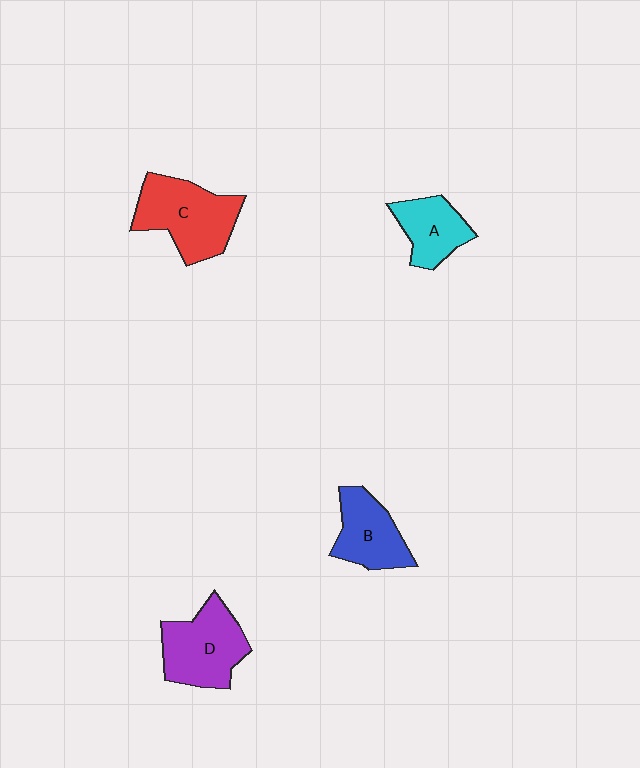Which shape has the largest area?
Shape C (red).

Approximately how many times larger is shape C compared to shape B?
Approximately 1.4 times.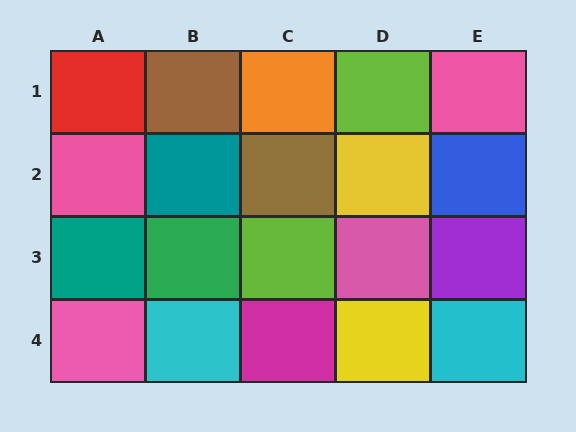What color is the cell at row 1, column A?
Red.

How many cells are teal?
2 cells are teal.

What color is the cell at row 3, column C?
Lime.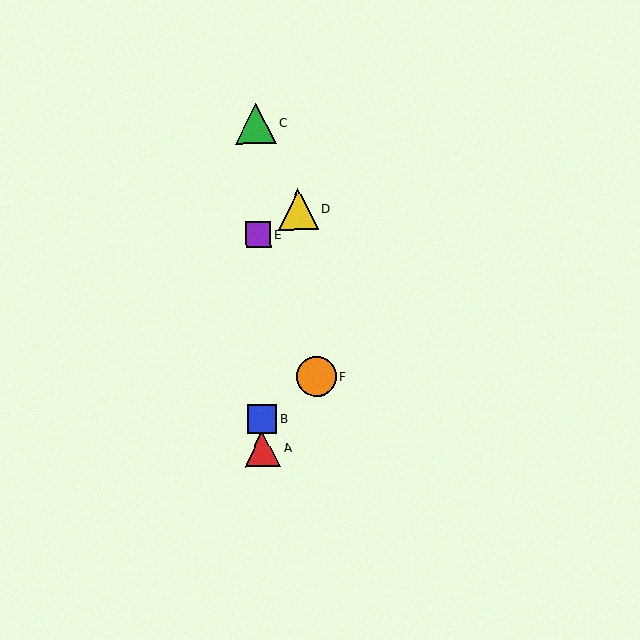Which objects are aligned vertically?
Objects A, B, C, E are aligned vertically.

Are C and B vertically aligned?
Yes, both are at x≈256.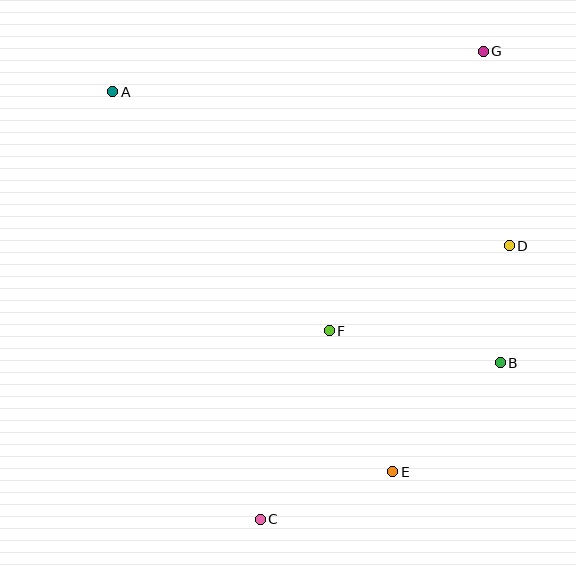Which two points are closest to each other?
Points B and D are closest to each other.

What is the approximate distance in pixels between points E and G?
The distance between E and G is approximately 430 pixels.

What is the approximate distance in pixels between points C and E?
The distance between C and E is approximately 141 pixels.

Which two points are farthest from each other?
Points C and G are farthest from each other.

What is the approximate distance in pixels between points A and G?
The distance between A and G is approximately 373 pixels.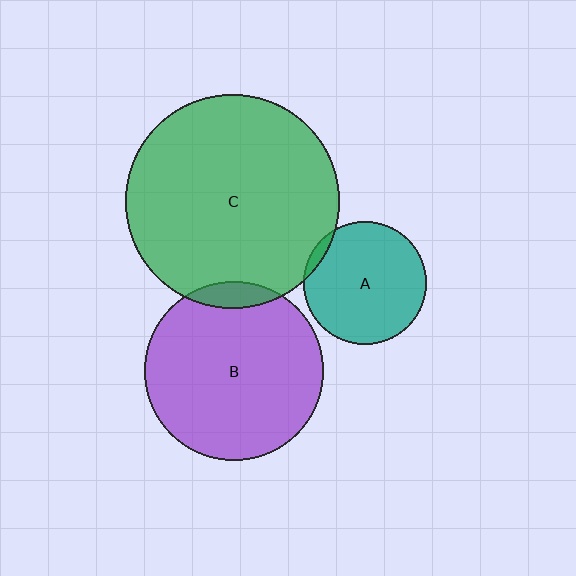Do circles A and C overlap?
Yes.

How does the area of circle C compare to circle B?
Approximately 1.4 times.